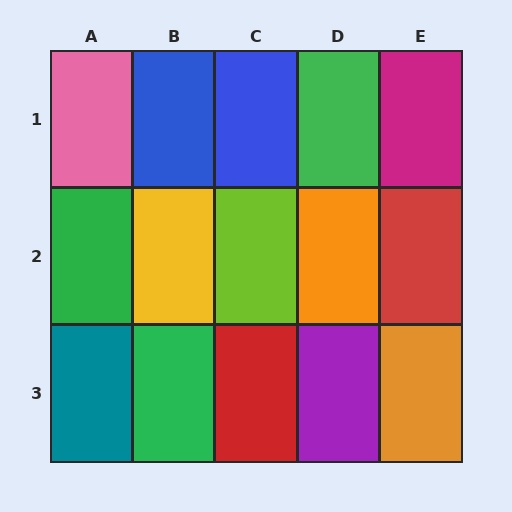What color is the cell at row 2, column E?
Red.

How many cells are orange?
2 cells are orange.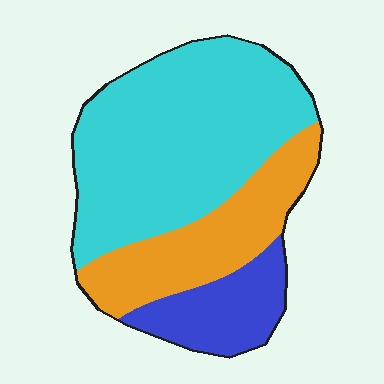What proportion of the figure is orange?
Orange covers around 25% of the figure.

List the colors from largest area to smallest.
From largest to smallest: cyan, orange, blue.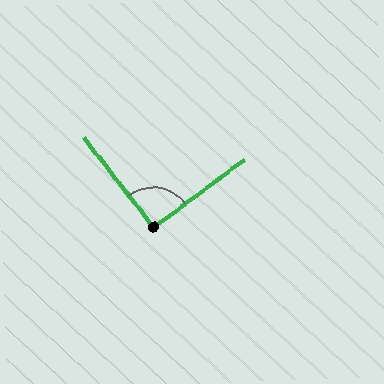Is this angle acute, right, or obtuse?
It is approximately a right angle.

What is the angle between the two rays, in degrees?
Approximately 91 degrees.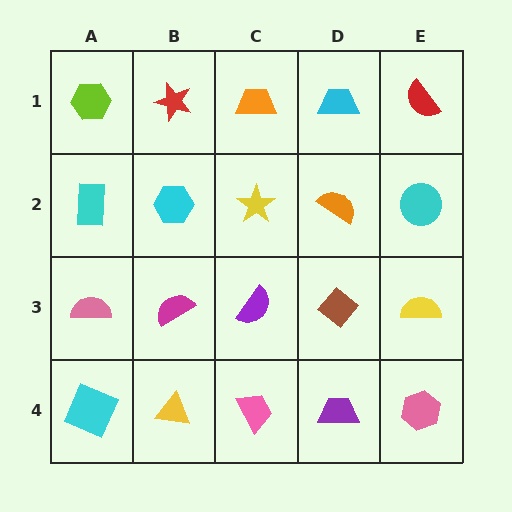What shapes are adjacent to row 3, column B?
A cyan hexagon (row 2, column B), a yellow triangle (row 4, column B), a pink semicircle (row 3, column A), a purple semicircle (row 3, column C).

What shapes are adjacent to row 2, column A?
A lime hexagon (row 1, column A), a pink semicircle (row 3, column A), a cyan hexagon (row 2, column B).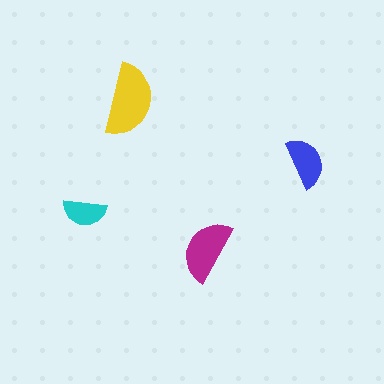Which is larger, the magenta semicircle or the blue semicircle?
The magenta one.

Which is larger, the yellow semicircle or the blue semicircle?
The yellow one.